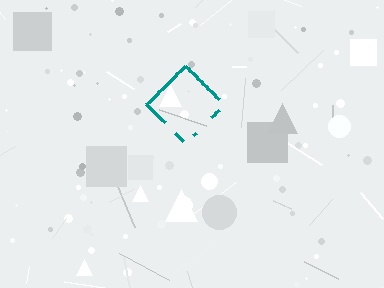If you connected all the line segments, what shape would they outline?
They would outline a diamond.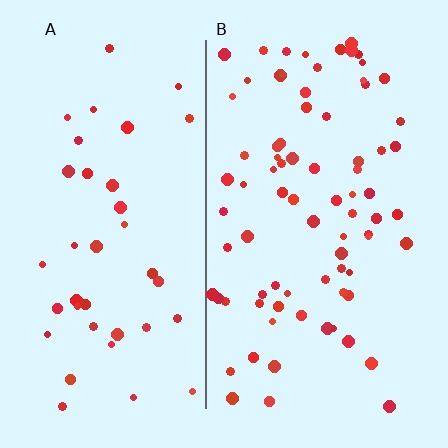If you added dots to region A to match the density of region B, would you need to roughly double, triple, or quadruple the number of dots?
Approximately double.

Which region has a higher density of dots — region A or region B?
B (the right).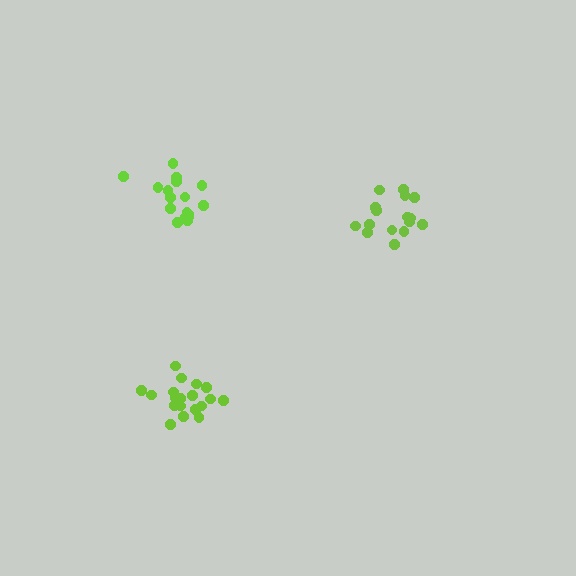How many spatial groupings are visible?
There are 3 spatial groupings.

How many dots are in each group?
Group 1: 16 dots, Group 2: 17 dots, Group 3: 19 dots (52 total).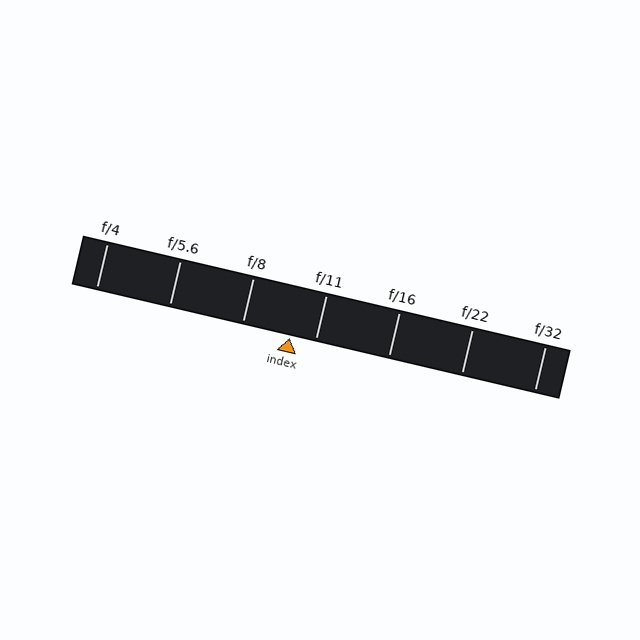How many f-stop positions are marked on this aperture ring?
There are 7 f-stop positions marked.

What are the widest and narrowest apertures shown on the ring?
The widest aperture shown is f/4 and the narrowest is f/32.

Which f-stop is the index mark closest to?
The index mark is closest to f/11.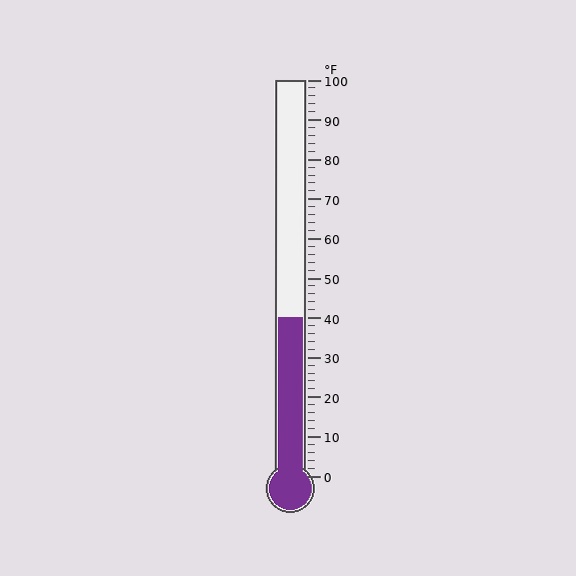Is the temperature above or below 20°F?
The temperature is above 20°F.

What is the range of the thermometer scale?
The thermometer scale ranges from 0°F to 100°F.